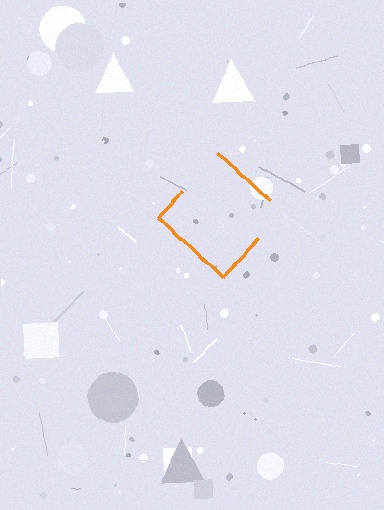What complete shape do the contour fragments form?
The contour fragments form a diamond.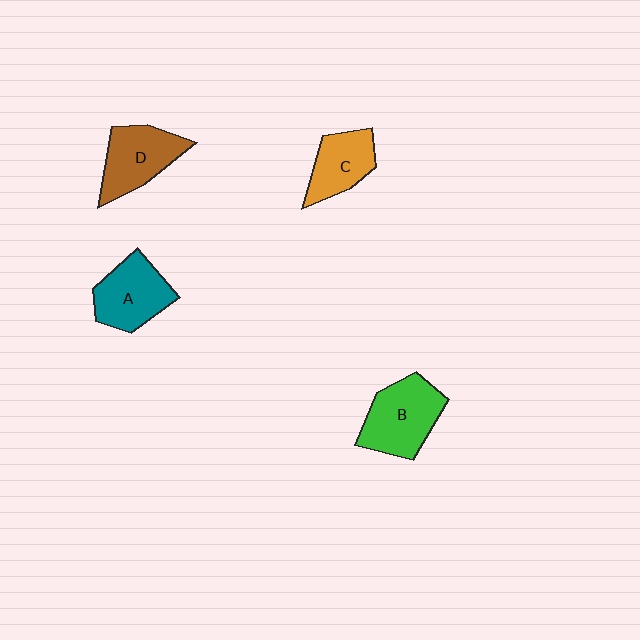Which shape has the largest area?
Shape B (green).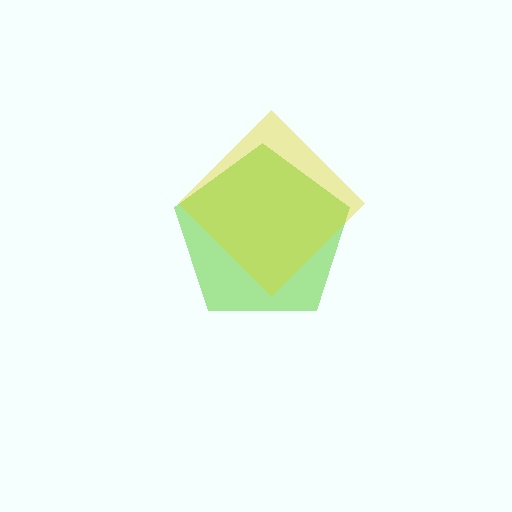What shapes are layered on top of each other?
The layered shapes are: a lime pentagon, a yellow diamond.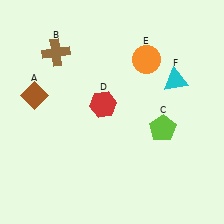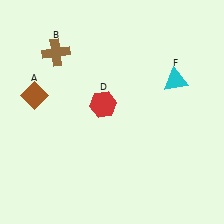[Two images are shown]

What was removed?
The lime pentagon (C), the orange circle (E) were removed in Image 2.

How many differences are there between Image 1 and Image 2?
There are 2 differences between the two images.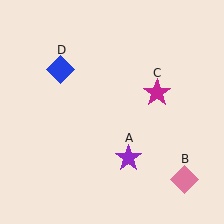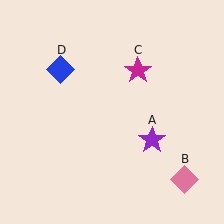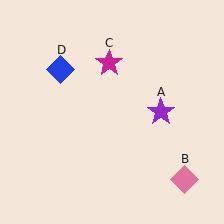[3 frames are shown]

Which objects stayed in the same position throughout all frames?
Pink diamond (object B) and blue diamond (object D) remained stationary.